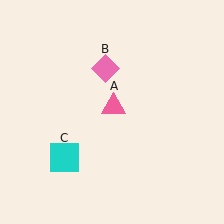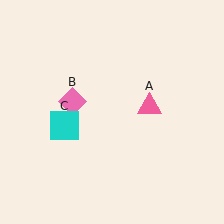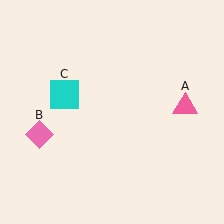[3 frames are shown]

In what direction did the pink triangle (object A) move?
The pink triangle (object A) moved right.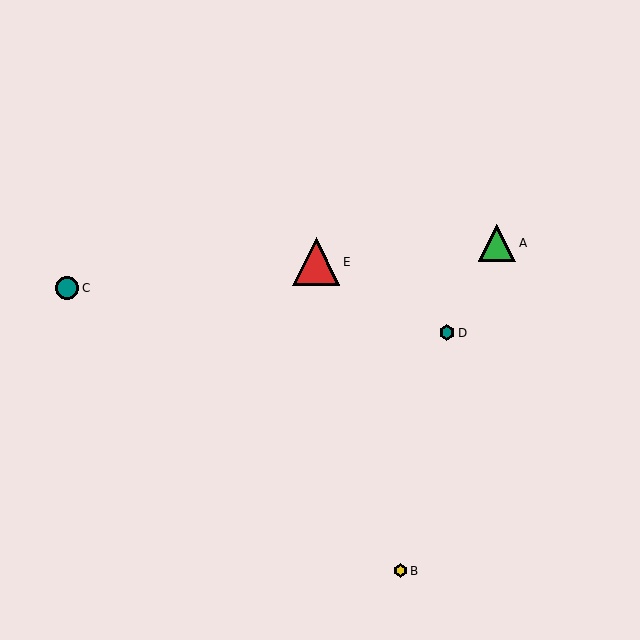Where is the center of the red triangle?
The center of the red triangle is at (316, 262).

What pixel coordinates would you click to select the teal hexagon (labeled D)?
Click at (447, 333) to select the teal hexagon D.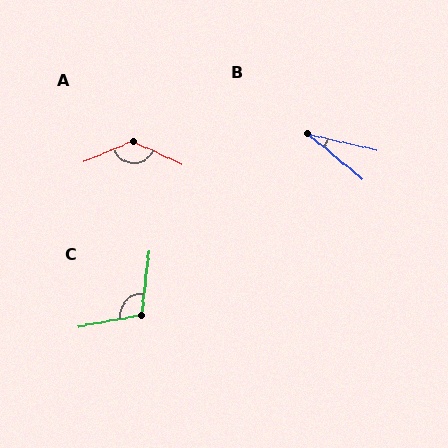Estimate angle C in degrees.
Approximately 107 degrees.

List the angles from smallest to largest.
B (27°), C (107°), A (133°).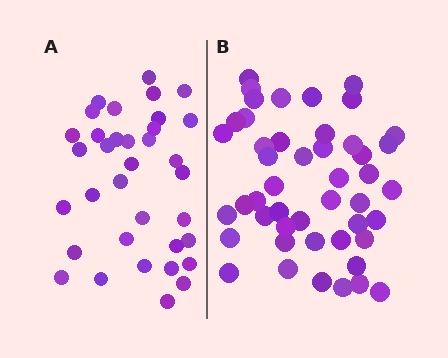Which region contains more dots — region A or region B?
Region B (the right region) has more dots.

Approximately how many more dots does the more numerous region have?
Region B has roughly 12 or so more dots than region A.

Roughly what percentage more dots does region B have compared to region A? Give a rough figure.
About 35% more.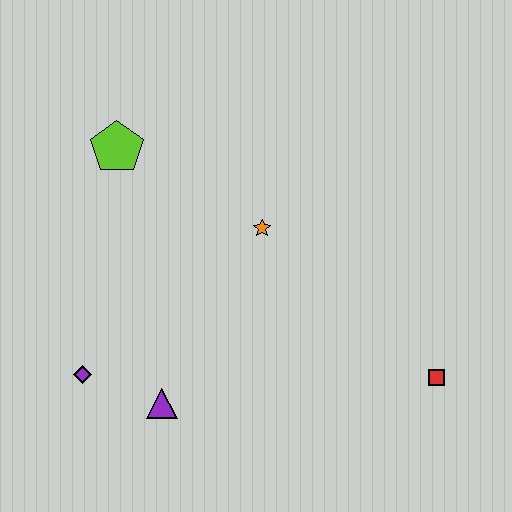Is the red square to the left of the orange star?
No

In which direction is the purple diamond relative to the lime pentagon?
The purple diamond is below the lime pentagon.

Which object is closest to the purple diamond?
The purple triangle is closest to the purple diamond.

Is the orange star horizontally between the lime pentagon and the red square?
Yes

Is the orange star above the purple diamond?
Yes